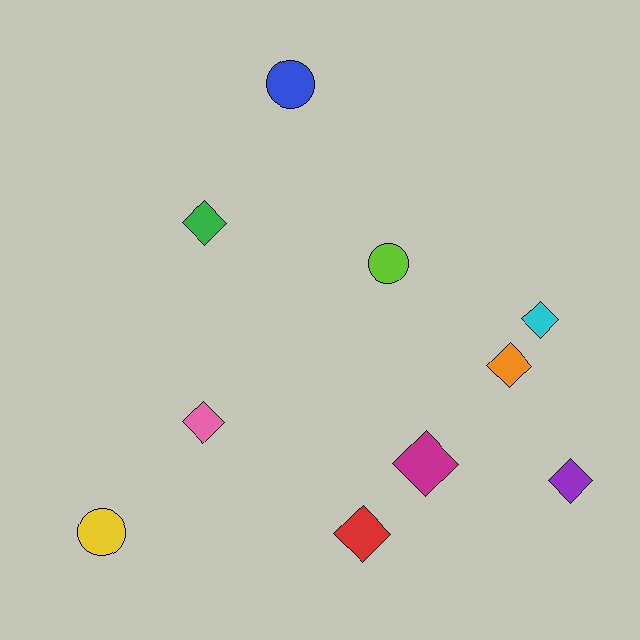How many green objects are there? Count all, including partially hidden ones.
There is 1 green object.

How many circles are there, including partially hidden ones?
There are 3 circles.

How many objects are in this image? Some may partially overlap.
There are 10 objects.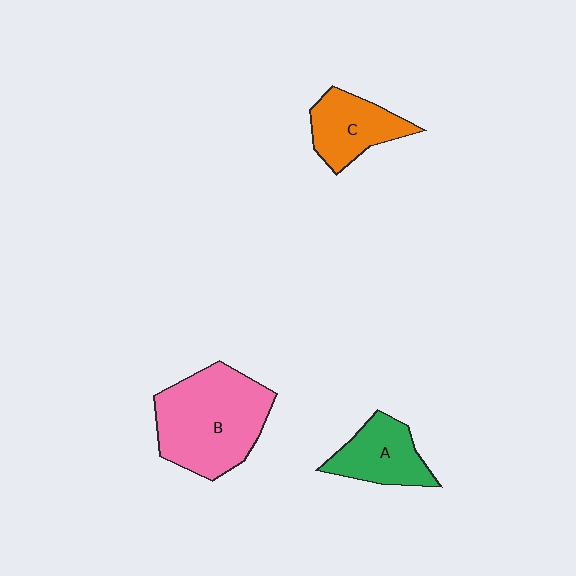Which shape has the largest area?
Shape B (pink).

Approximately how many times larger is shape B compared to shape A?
Approximately 1.9 times.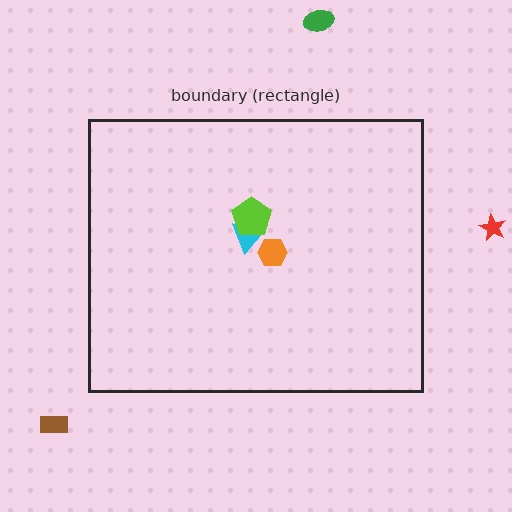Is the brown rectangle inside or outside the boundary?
Outside.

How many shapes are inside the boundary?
3 inside, 3 outside.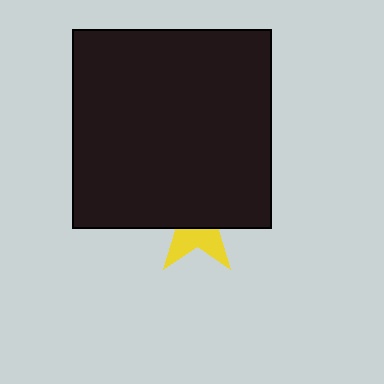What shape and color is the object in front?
The object in front is a black square.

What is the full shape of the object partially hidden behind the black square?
The partially hidden object is a yellow star.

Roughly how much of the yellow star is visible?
A small part of it is visible (roughly 38%).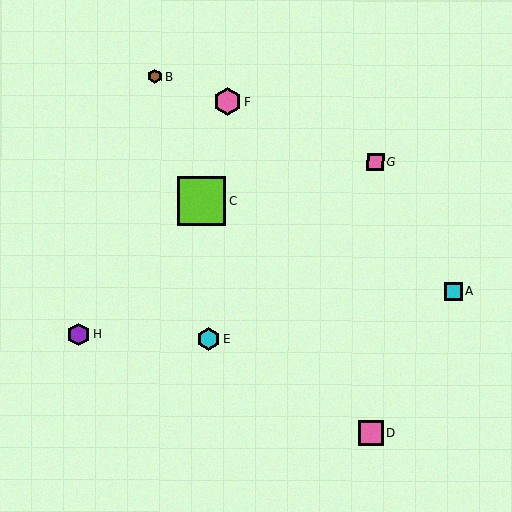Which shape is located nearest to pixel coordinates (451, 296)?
The cyan square (labeled A) at (453, 291) is nearest to that location.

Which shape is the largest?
The lime square (labeled C) is the largest.